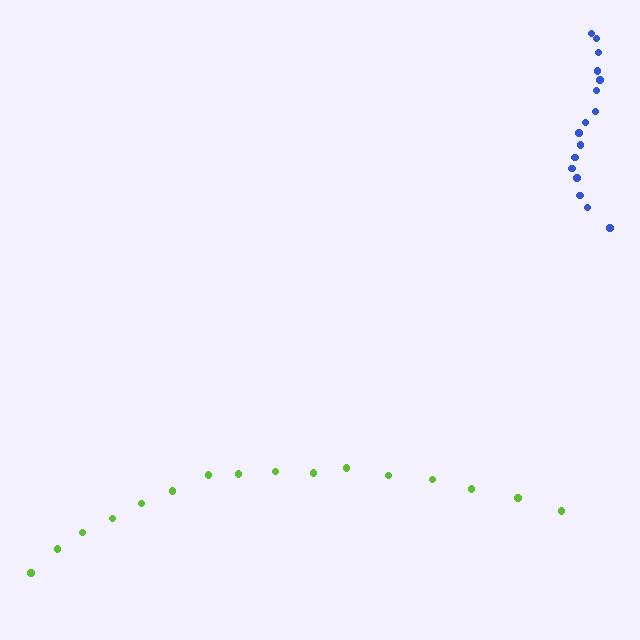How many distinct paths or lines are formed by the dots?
There are 2 distinct paths.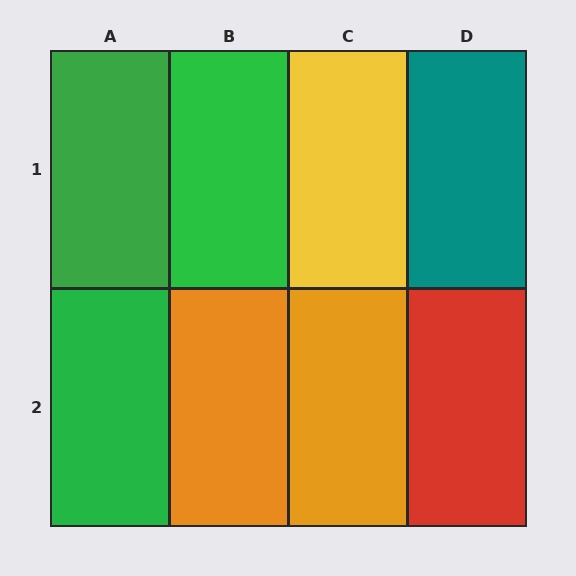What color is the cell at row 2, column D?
Red.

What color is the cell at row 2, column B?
Orange.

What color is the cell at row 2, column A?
Green.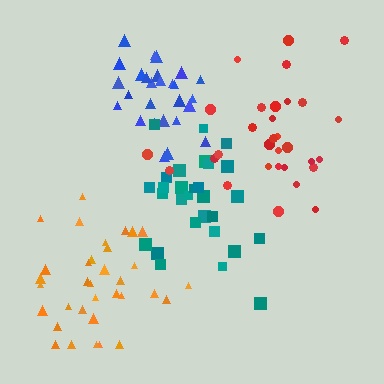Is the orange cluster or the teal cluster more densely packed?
Teal.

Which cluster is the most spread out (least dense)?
Red.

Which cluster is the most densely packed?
Blue.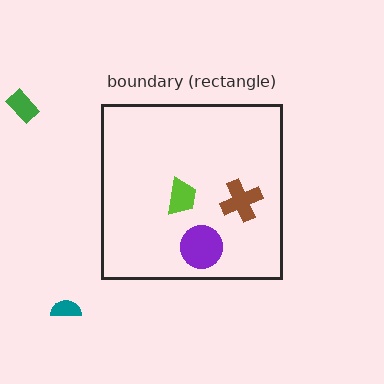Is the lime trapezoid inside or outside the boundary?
Inside.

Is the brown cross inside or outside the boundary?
Inside.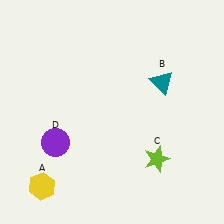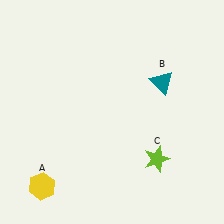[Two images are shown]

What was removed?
The purple circle (D) was removed in Image 2.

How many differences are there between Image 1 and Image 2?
There is 1 difference between the two images.